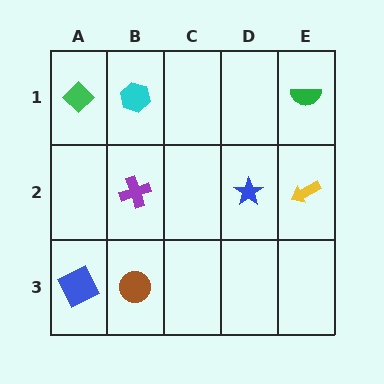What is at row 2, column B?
A purple cross.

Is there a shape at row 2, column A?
No, that cell is empty.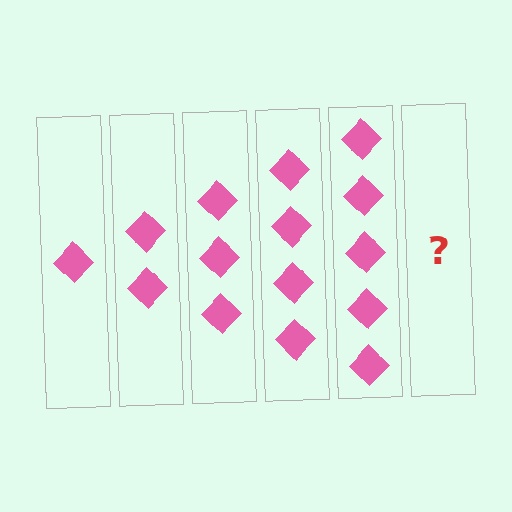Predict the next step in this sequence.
The next step is 6 diamonds.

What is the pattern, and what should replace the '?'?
The pattern is that each step adds one more diamond. The '?' should be 6 diamonds.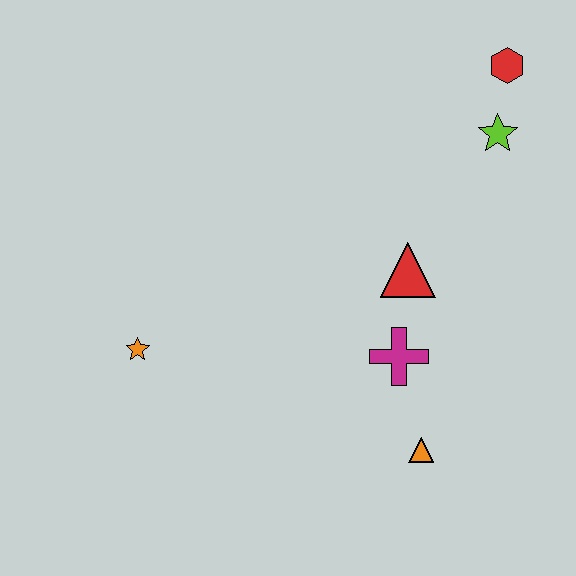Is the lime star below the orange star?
No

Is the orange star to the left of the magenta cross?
Yes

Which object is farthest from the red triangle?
The orange star is farthest from the red triangle.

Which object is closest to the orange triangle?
The magenta cross is closest to the orange triangle.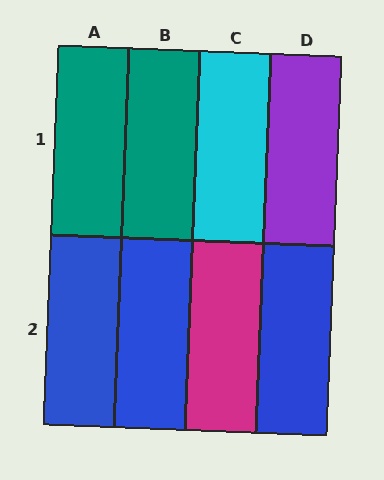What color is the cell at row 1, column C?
Cyan.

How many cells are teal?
2 cells are teal.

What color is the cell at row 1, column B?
Teal.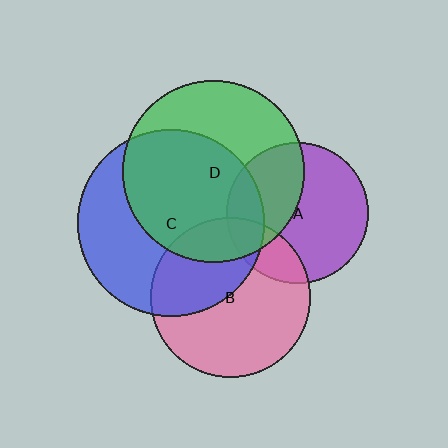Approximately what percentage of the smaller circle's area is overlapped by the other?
Approximately 40%.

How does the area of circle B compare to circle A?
Approximately 1.3 times.